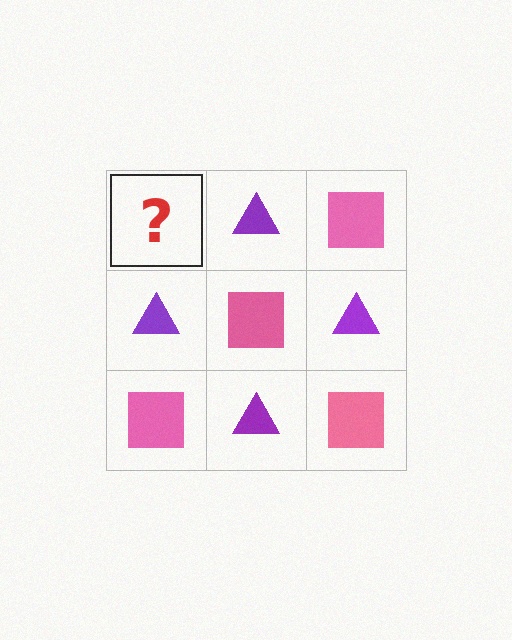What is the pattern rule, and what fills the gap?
The rule is that it alternates pink square and purple triangle in a checkerboard pattern. The gap should be filled with a pink square.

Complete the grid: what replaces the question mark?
The question mark should be replaced with a pink square.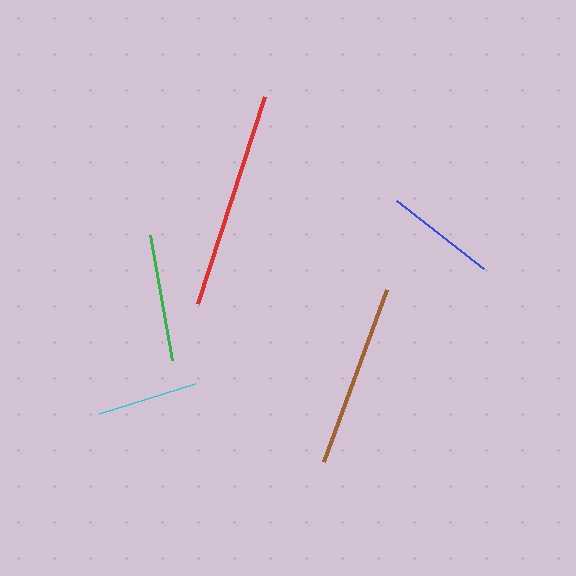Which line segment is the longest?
The red line is the longest at approximately 217 pixels.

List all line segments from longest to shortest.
From longest to shortest: red, brown, green, blue, cyan.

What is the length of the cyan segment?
The cyan segment is approximately 100 pixels long.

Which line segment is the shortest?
The cyan line is the shortest at approximately 100 pixels.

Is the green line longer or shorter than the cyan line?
The green line is longer than the cyan line.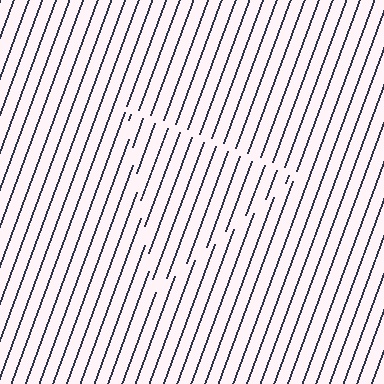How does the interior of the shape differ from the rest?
The interior of the shape contains the same grating, shifted by half a period — the contour is defined by the phase discontinuity where line-ends from the inner and outer gratings abut.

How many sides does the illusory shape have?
3 sides — the line-ends trace a triangle.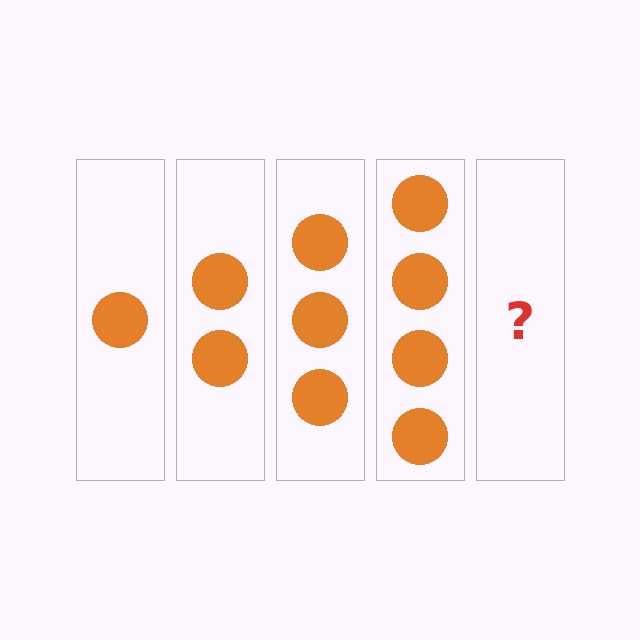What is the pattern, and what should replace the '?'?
The pattern is that each step adds one more circle. The '?' should be 5 circles.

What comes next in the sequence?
The next element should be 5 circles.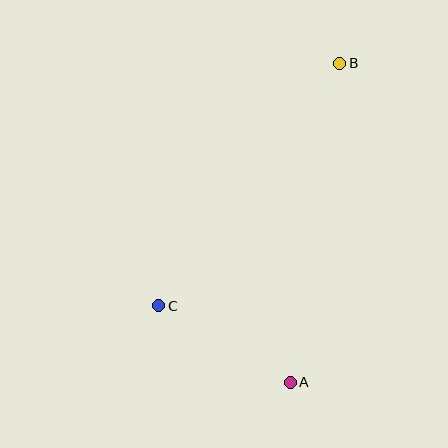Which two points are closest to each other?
Points A and C are closest to each other.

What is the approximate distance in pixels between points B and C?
The distance between B and C is approximately 303 pixels.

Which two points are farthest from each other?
Points A and B are farthest from each other.